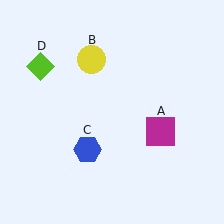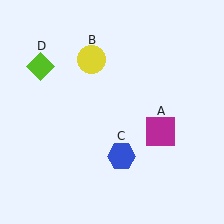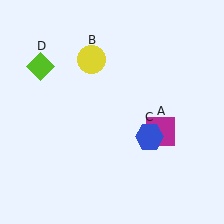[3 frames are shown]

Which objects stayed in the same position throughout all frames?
Magenta square (object A) and yellow circle (object B) and lime diamond (object D) remained stationary.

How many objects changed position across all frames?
1 object changed position: blue hexagon (object C).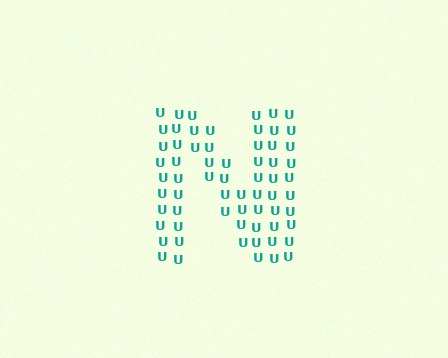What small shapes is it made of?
It is made of small letter U's.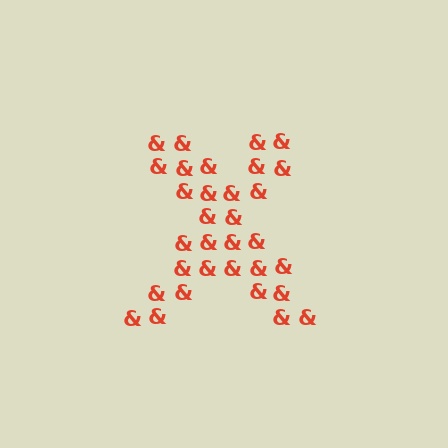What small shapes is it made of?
It is made of small ampersands.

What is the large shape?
The large shape is the letter X.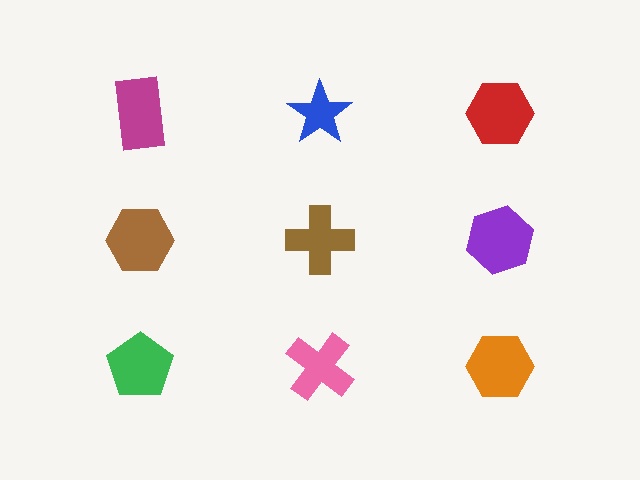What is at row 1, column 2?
A blue star.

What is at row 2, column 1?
A brown hexagon.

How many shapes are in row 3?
3 shapes.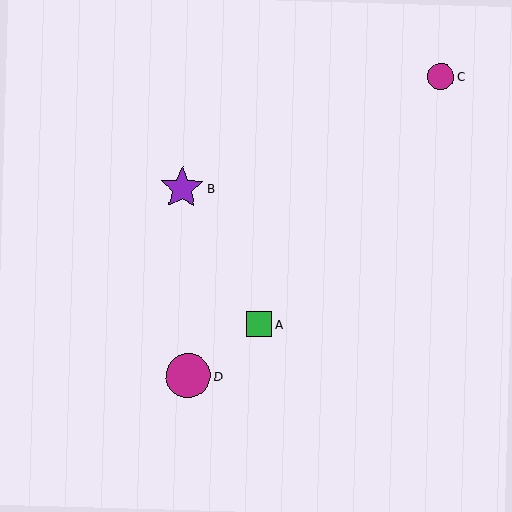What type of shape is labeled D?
Shape D is a magenta circle.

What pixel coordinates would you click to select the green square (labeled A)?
Click at (259, 324) to select the green square A.